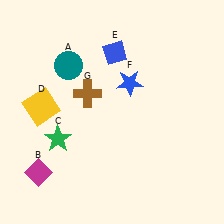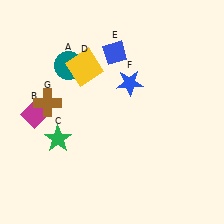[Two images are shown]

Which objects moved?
The objects that moved are: the magenta diamond (B), the yellow square (D), the brown cross (G).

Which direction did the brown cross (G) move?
The brown cross (G) moved left.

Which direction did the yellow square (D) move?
The yellow square (D) moved right.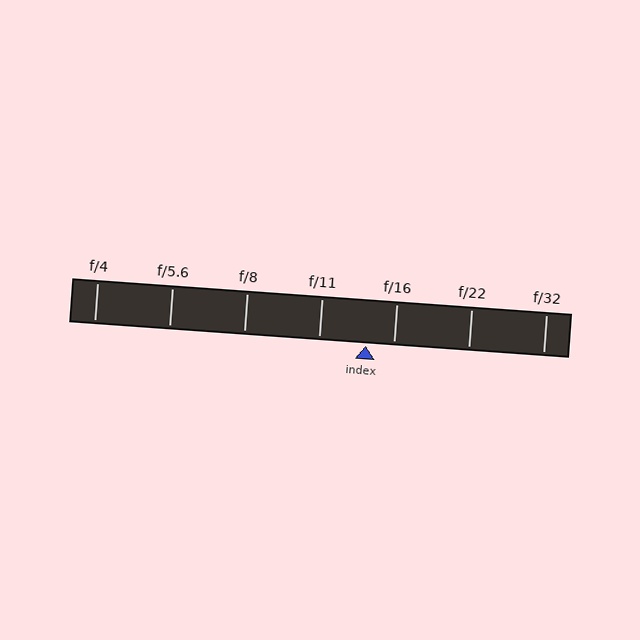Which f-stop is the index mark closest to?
The index mark is closest to f/16.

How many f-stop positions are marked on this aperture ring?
There are 7 f-stop positions marked.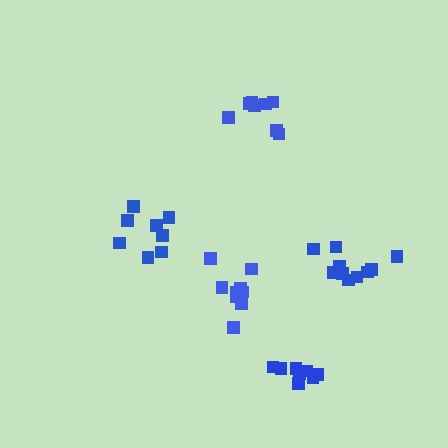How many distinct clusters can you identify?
There are 5 distinct clusters.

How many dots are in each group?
Group 1: 8 dots, Group 2: 9 dots, Group 3: 8 dots, Group 4: 10 dots, Group 5: 9 dots (44 total).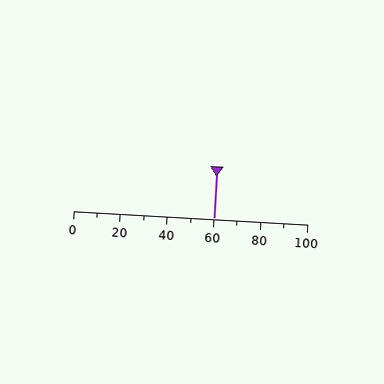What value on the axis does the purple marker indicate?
The marker indicates approximately 60.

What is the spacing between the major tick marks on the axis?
The major ticks are spaced 20 apart.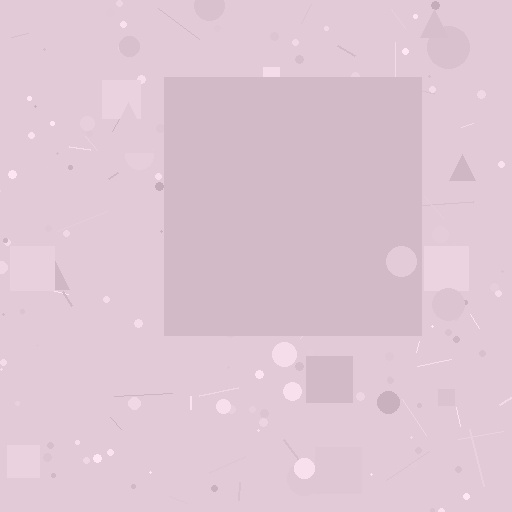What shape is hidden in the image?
A square is hidden in the image.